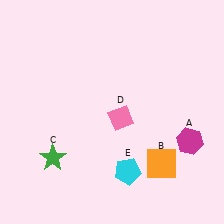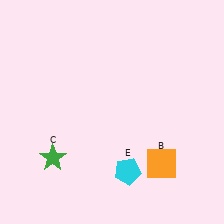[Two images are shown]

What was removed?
The magenta hexagon (A), the pink diamond (D) were removed in Image 2.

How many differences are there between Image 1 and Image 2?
There are 2 differences between the two images.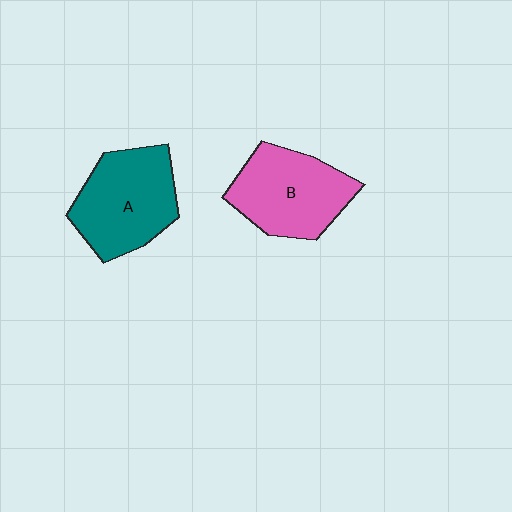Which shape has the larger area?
Shape A (teal).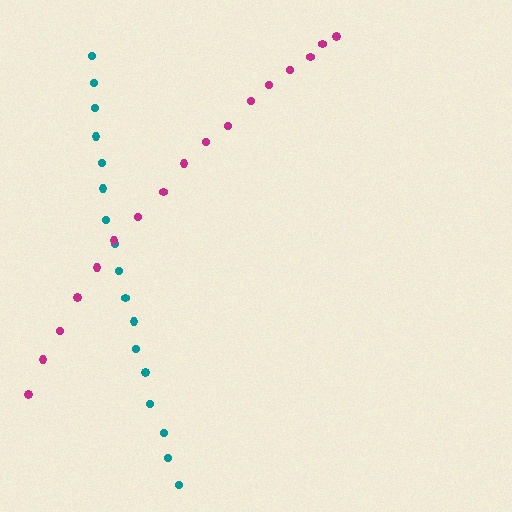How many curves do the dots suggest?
There are 2 distinct paths.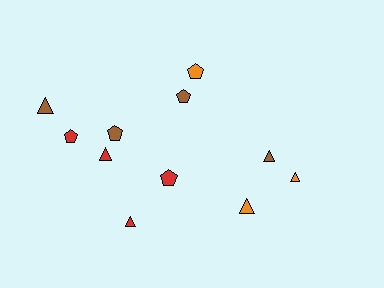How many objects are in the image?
There are 11 objects.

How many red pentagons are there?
There are 2 red pentagons.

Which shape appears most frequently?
Triangle, with 6 objects.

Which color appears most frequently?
Red, with 4 objects.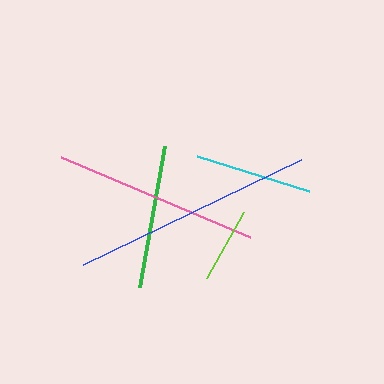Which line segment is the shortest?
The lime line is the shortest at approximately 76 pixels.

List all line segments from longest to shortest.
From longest to shortest: blue, pink, green, cyan, lime.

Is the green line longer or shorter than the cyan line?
The green line is longer than the cyan line.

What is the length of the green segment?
The green segment is approximately 143 pixels long.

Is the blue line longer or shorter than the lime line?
The blue line is longer than the lime line.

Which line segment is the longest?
The blue line is the longest at approximately 242 pixels.